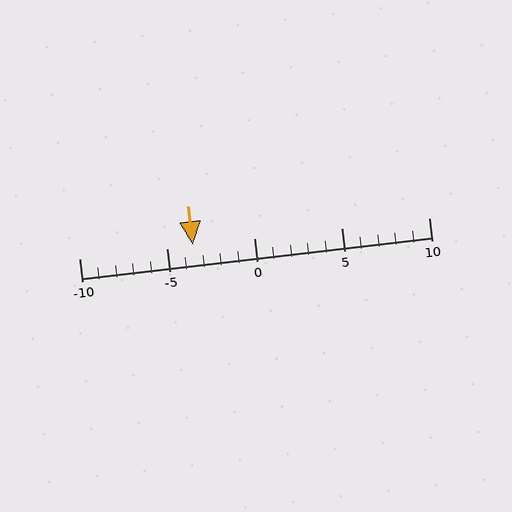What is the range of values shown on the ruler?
The ruler shows values from -10 to 10.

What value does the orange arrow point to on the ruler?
The orange arrow points to approximately -4.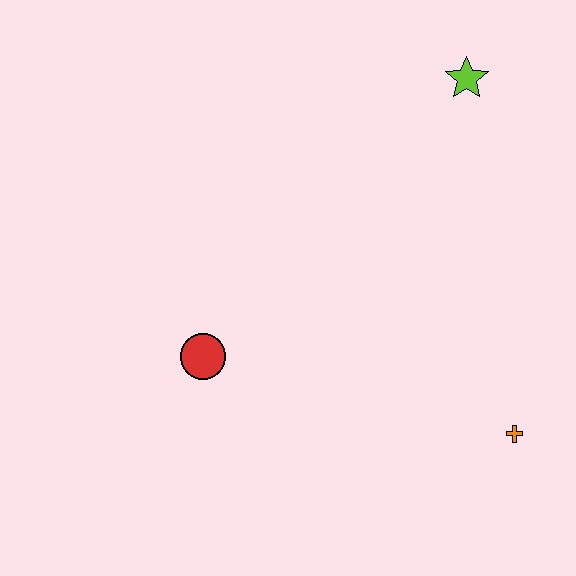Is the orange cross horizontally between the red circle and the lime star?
No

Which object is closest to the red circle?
The orange cross is closest to the red circle.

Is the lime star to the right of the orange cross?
No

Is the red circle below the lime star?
Yes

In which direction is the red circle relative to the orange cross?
The red circle is to the left of the orange cross.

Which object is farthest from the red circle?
The lime star is farthest from the red circle.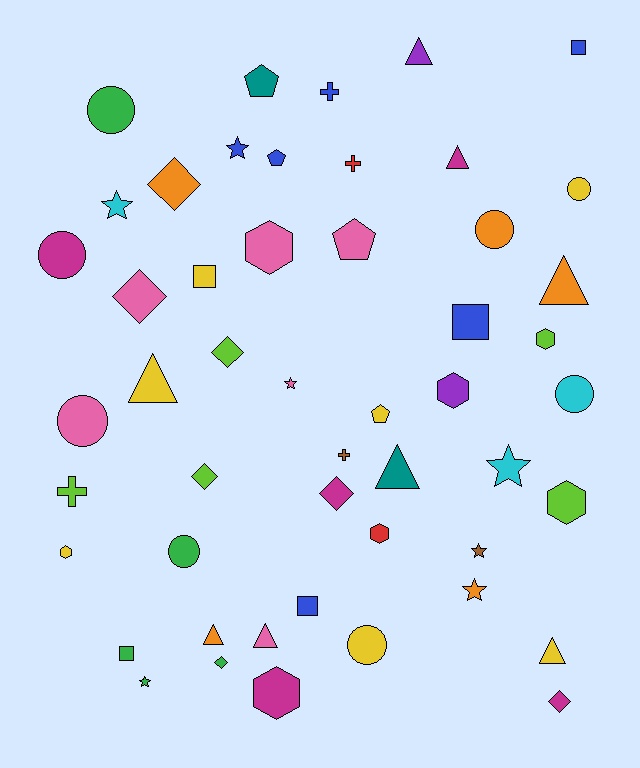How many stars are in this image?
There are 7 stars.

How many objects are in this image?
There are 50 objects.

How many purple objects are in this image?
There are 2 purple objects.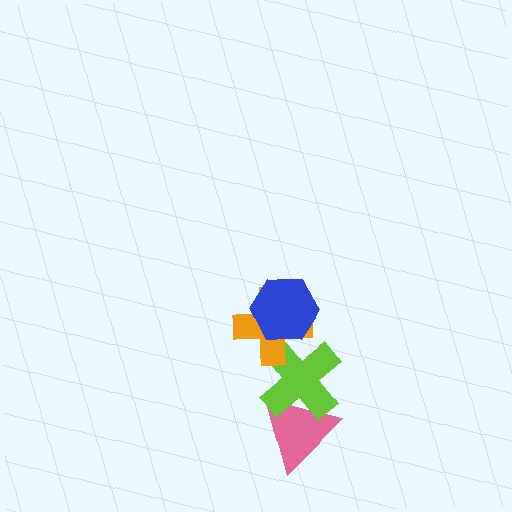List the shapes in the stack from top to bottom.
From top to bottom: the blue hexagon, the orange cross, the lime cross, the pink triangle.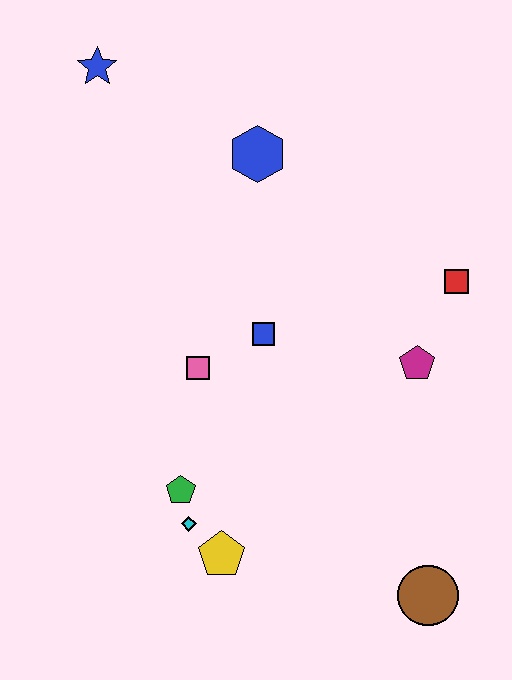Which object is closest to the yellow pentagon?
The cyan diamond is closest to the yellow pentagon.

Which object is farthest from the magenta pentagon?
The blue star is farthest from the magenta pentagon.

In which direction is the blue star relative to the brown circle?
The blue star is above the brown circle.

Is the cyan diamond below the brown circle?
No